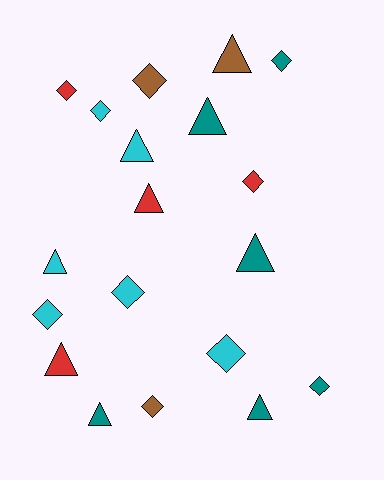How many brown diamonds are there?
There are 2 brown diamonds.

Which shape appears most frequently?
Diamond, with 10 objects.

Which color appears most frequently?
Teal, with 6 objects.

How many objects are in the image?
There are 19 objects.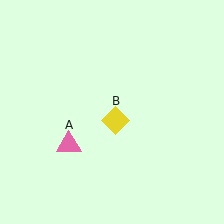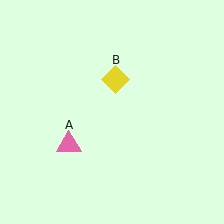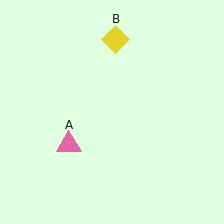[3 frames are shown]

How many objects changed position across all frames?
1 object changed position: yellow diamond (object B).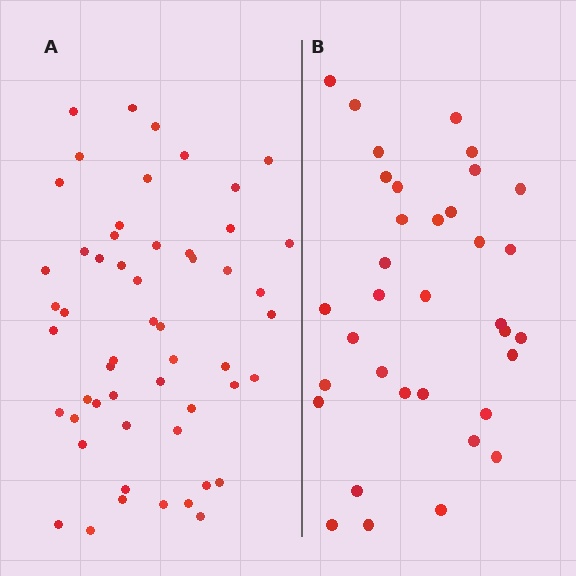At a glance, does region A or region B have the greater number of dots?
Region A (the left region) has more dots.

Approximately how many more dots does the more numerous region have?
Region A has approximately 20 more dots than region B.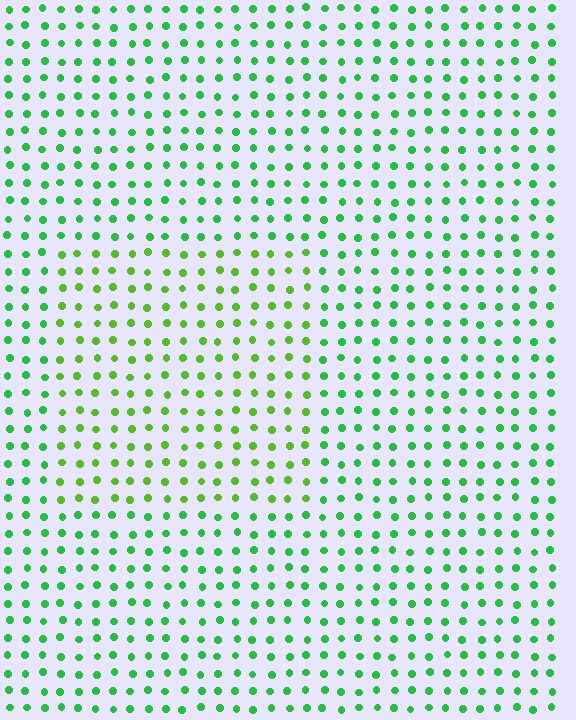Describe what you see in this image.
The image is filled with small green elements in a uniform arrangement. A rectangle-shaped region is visible where the elements are tinted to a slightly different hue, forming a subtle color boundary.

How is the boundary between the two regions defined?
The boundary is defined purely by a slight shift in hue (about 28 degrees). Spacing, size, and orientation are identical on both sides.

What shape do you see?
I see a rectangle.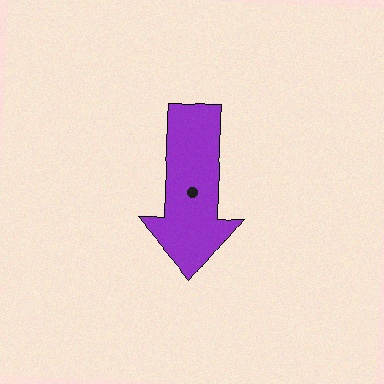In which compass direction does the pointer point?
South.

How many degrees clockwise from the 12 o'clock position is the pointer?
Approximately 180 degrees.